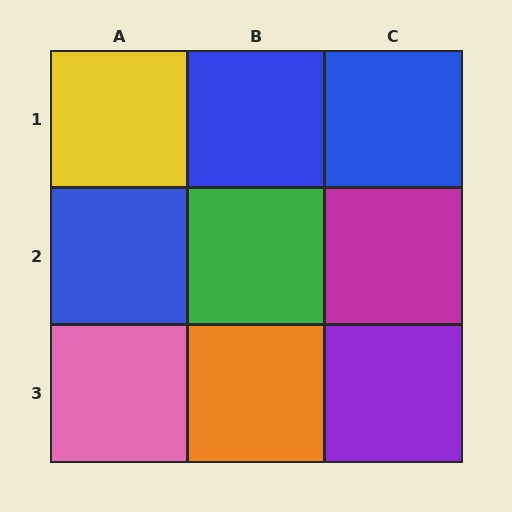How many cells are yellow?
1 cell is yellow.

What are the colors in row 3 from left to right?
Pink, orange, purple.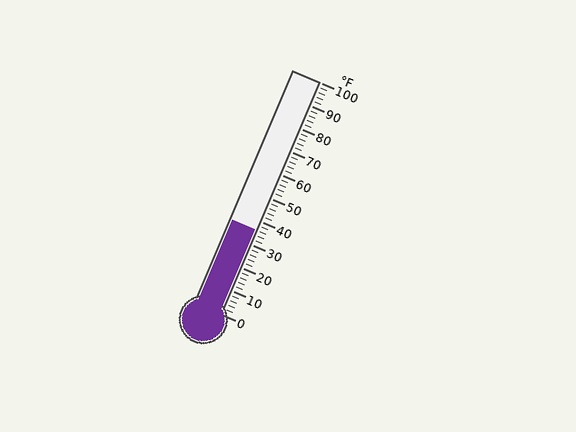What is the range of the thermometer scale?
The thermometer scale ranges from 0°F to 100°F.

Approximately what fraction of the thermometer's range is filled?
The thermometer is filled to approximately 35% of its range.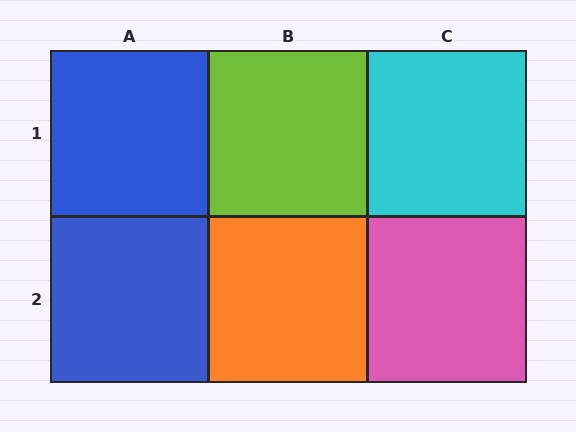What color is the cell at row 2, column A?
Blue.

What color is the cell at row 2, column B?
Orange.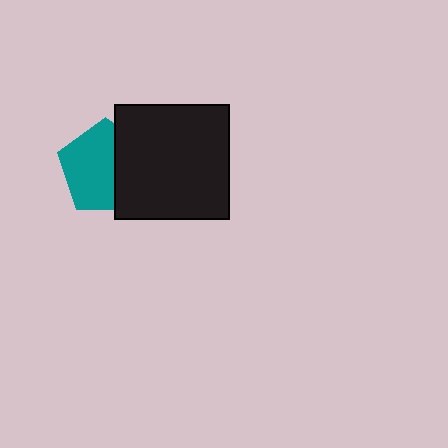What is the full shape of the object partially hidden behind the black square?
The partially hidden object is a teal pentagon.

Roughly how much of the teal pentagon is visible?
About half of it is visible (roughly 61%).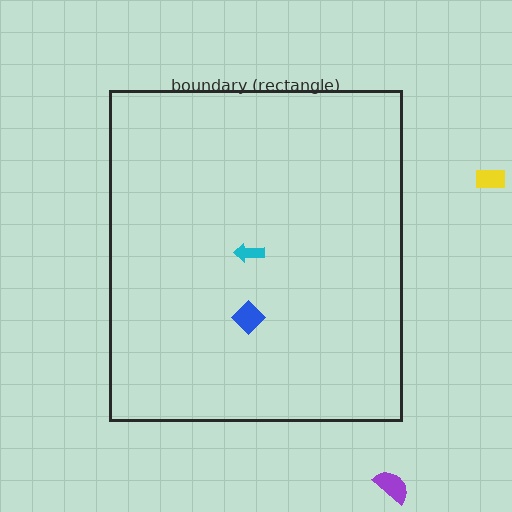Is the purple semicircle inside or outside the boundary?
Outside.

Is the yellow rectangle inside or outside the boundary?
Outside.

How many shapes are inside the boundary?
2 inside, 2 outside.